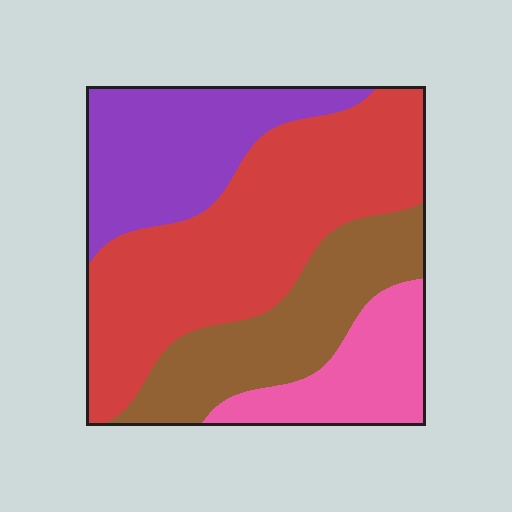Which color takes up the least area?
Pink, at roughly 15%.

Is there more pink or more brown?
Brown.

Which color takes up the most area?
Red, at roughly 40%.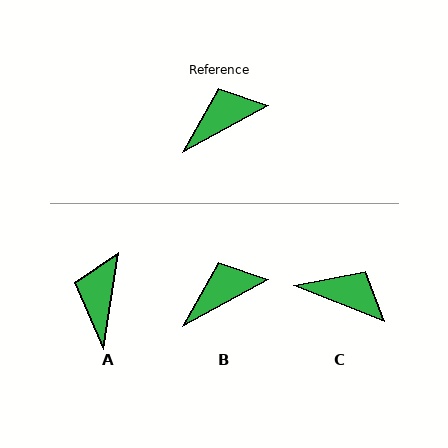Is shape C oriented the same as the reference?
No, it is off by about 50 degrees.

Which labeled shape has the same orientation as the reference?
B.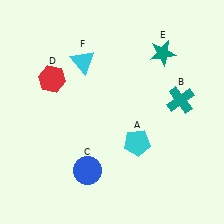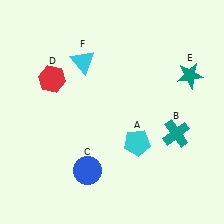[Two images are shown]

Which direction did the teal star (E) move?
The teal star (E) moved right.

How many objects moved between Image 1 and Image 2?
2 objects moved between the two images.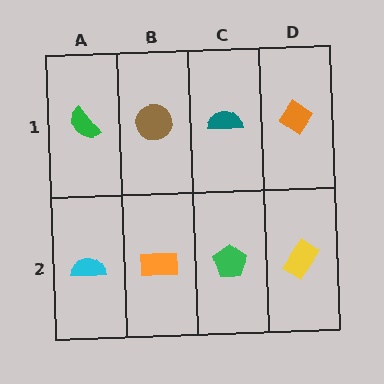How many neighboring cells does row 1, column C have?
3.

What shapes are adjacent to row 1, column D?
A yellow rectangle (row 2, column D), a teal semicircle (row 1, column C).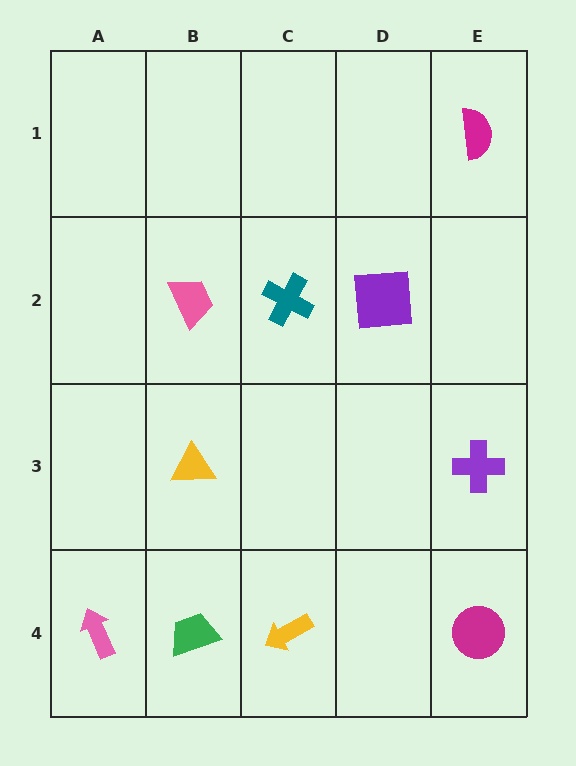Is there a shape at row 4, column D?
No, that cell is empty.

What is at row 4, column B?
A green trapezoid.